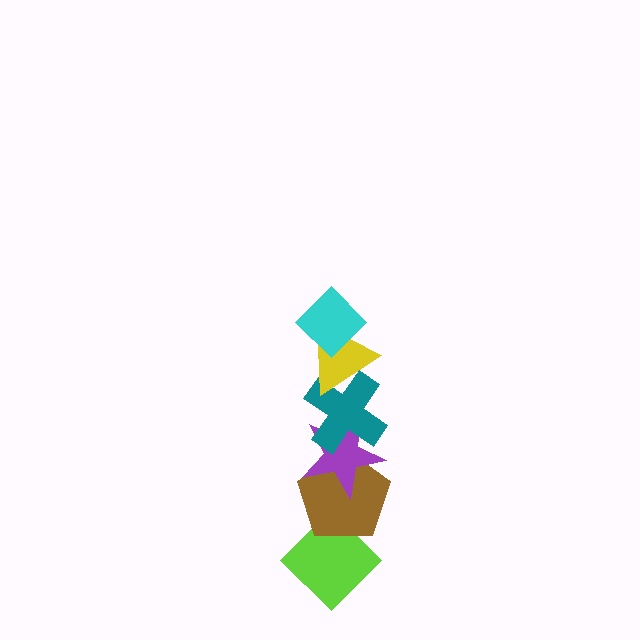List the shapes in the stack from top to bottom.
From top to bottom: the cyan diamond, the yellow triangle, the teal cross, the purple star, the brown pentagon, the lime diamond.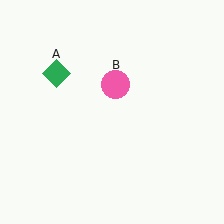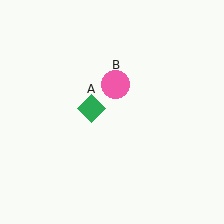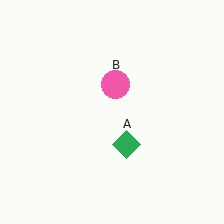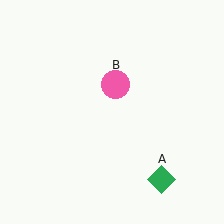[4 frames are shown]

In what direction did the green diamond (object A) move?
The green diamond (object A) moved down and to the right.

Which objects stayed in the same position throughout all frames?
Pink circle (object B) remained stationary.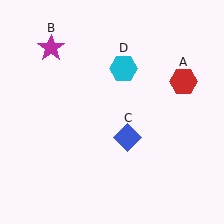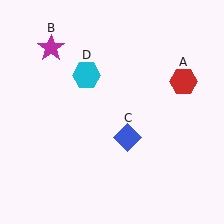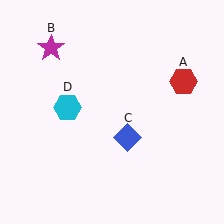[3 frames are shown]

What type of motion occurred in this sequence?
The cyan hexagon (object D) rotated counterclockwise around the center of the scene.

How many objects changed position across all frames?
1 object changed position: cyan hexagon (object D).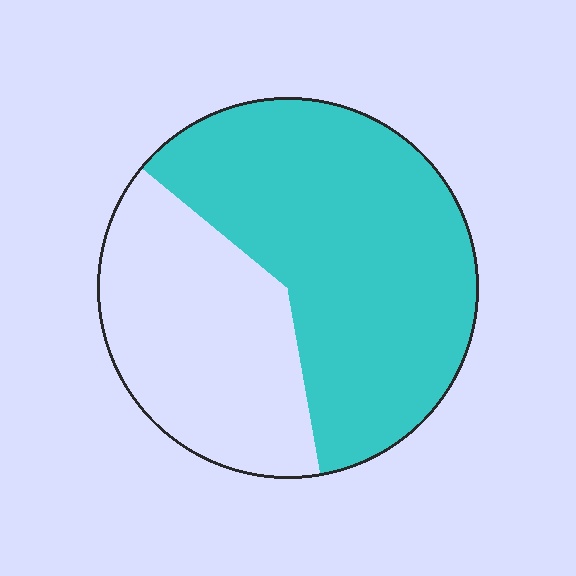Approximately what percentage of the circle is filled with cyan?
Approximately 60%.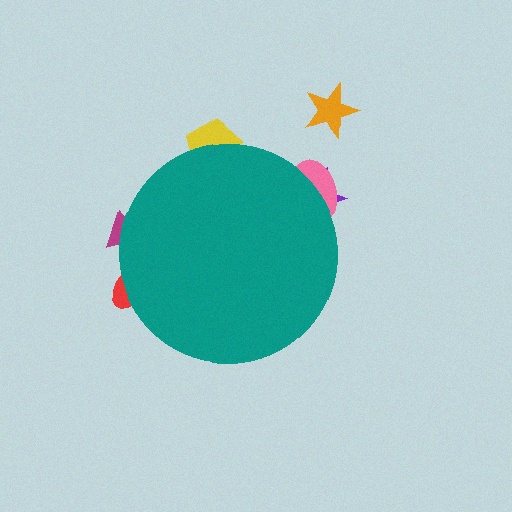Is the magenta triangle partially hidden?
Yes, the magenta triangle is partially hidden behind the teal circle.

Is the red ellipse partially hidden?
Yes, the red ellipse is partially hidden behind the teal circle.